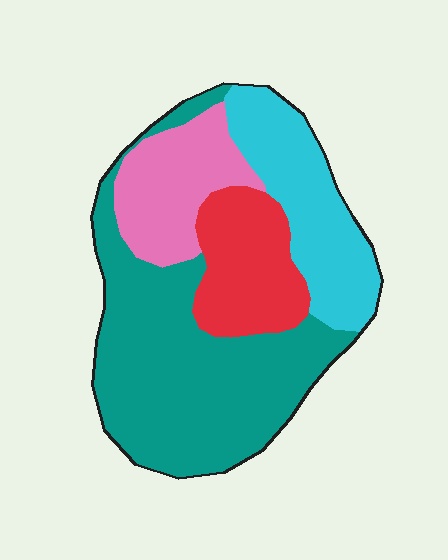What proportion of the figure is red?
Red takes up about one sixth (1/6) of the figure.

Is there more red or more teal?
Teal.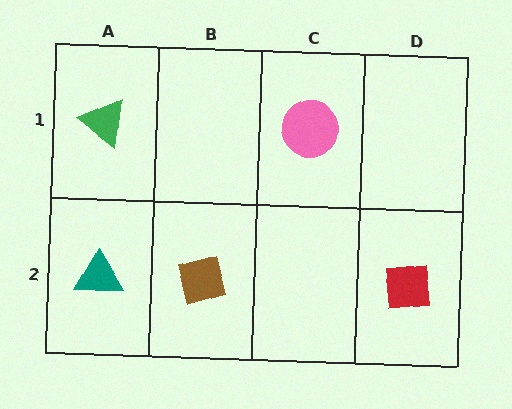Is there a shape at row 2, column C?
No, that cell is empty.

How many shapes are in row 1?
2 shapes.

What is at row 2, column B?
A brown square.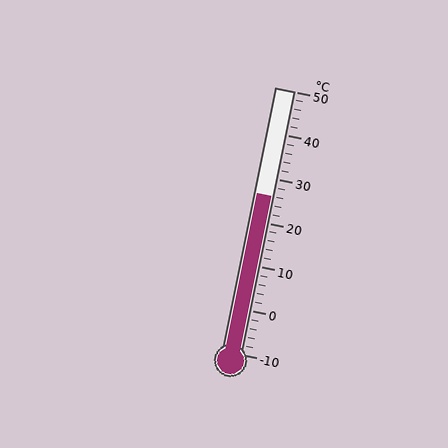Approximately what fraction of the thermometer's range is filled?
The thermometer is filled to approximately 60% of its range.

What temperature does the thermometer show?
The thermometer shows approximately 26°C.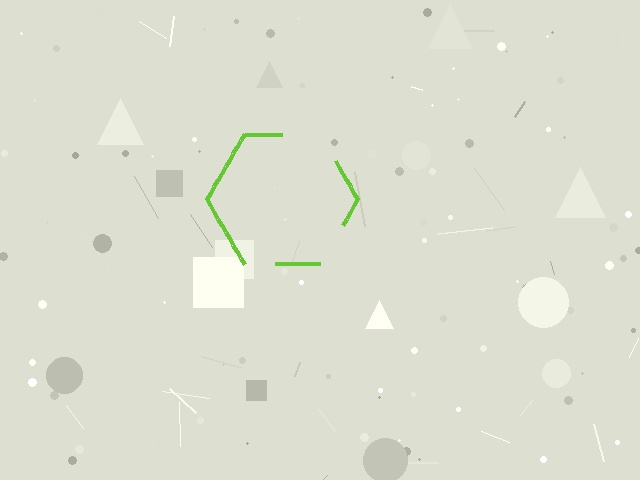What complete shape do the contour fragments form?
The contour fragments form a hexagon.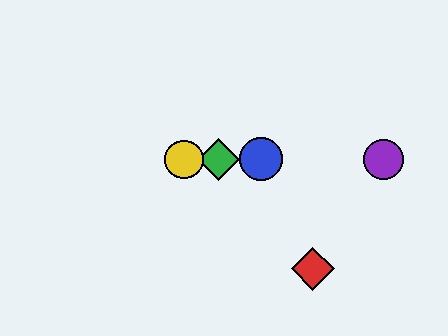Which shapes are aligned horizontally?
The blue circle, the green diamond, the yellow circle, the purple circle are aligned horizontally.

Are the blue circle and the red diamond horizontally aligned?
No, the blue circle is at y≈159 and the red diamond is at y≈269.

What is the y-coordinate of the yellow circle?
The yellow circle is at y≈159.